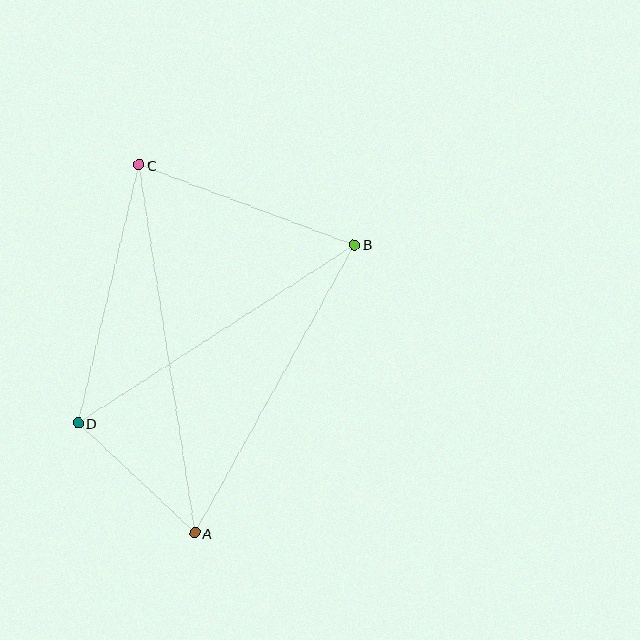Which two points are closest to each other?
Points A and D are closest to each other.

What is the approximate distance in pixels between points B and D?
The distance between B and D is approximately 329 pixels.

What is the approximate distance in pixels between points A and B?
The distance between A and B is approximately 330 pixels.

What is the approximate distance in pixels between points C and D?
The distance between C and D is approximately 265 pixels.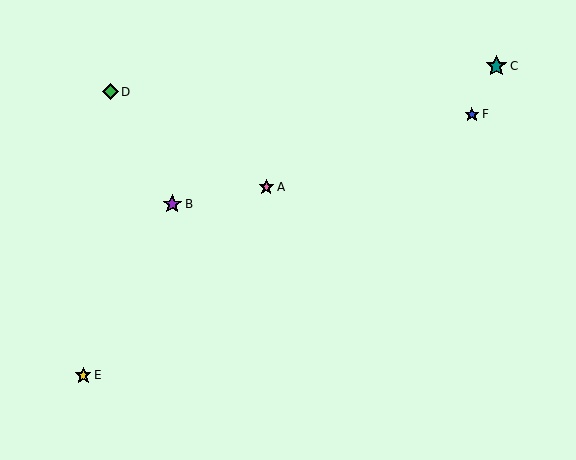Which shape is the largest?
The teal star (labeled C) is the largest.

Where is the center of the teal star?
The center of the teal star is at (496, 66).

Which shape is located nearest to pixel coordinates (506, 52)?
The teal star (labeled C) at (496, 66) is nearest to that location.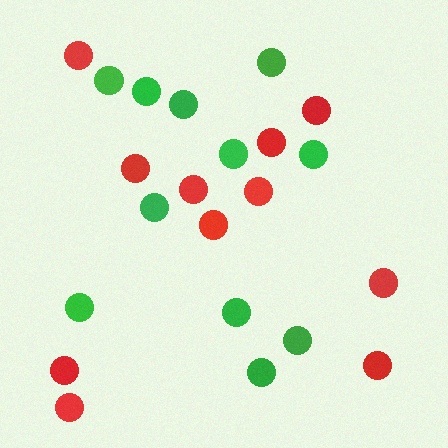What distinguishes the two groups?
There are 2 groups: one group of green circles (11) and one group of red circles (11).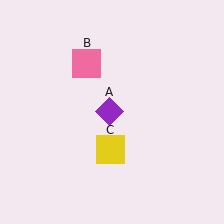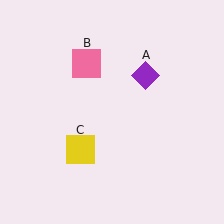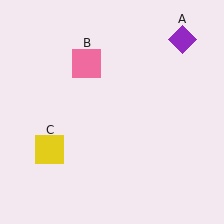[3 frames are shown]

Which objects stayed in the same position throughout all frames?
Pink square (object B) remained stationary.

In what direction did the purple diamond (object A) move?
The purple diamond (object A) moved up and to the right.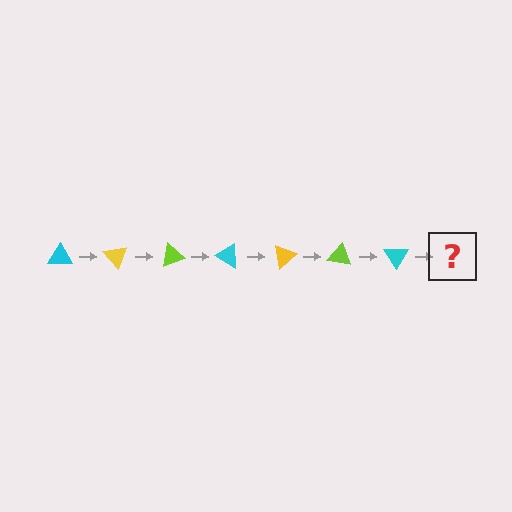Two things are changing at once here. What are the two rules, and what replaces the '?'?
The two rules are that it rotates 50 degrees each step and the color cycles through cyan, yellow, and lime. The '?' should be a yellow triangle, rotated 350 degrees from the start.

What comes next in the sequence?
The next element should be a yellow triangle, rotated 350 degrees from the start.